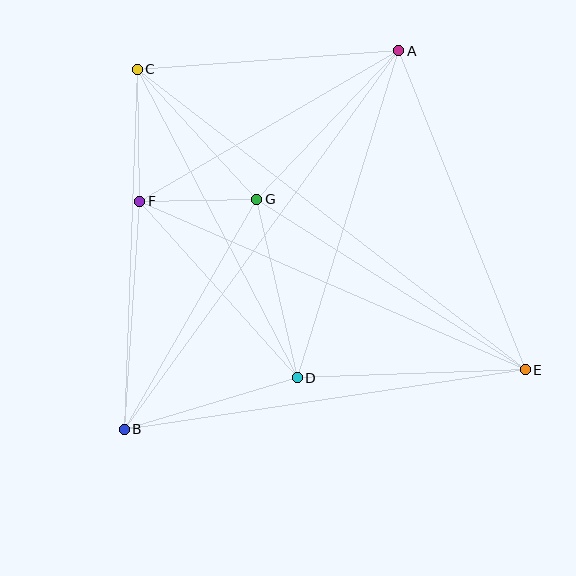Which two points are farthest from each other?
Points C and E are farthest from each other.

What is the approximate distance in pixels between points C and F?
The distance between C and F is approximately 132 pixels.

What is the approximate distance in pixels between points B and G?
The distance between B and G is approximately 266 pixels.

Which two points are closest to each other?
Points F and G are closest to each other.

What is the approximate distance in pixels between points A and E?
The distance between A and E is approximately 343 pixels.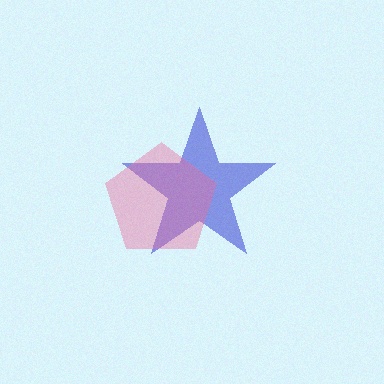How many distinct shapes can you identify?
There are 2 distinct shapes: a blue star, a pink pentagon.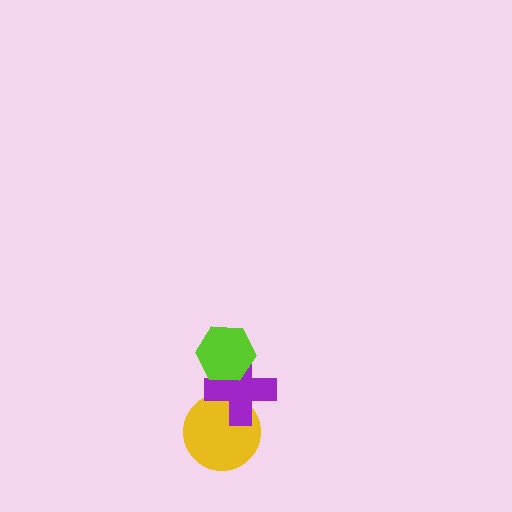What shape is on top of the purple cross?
The lime hexagon is on top of the purple cross.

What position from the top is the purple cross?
The purple cross is 2nd from the top.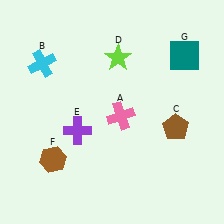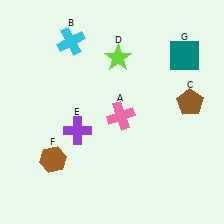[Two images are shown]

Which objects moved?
The objects that moved are: the cyan cross (B), the brown pentagon (C).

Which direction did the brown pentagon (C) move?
The brown pentagon (C) moved up.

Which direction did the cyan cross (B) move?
The cyan cross (B) moved right.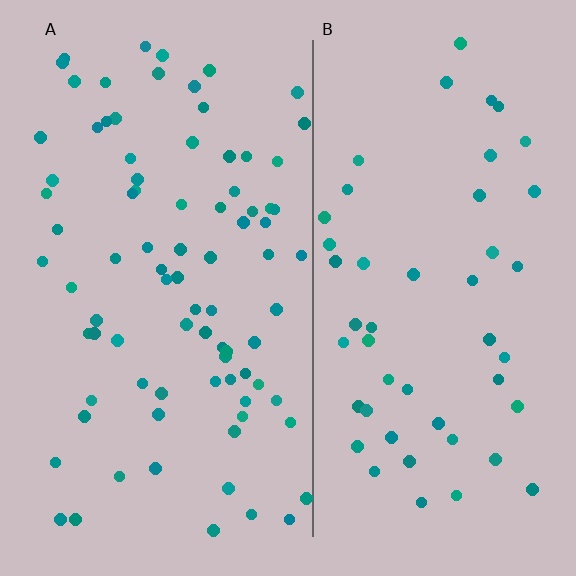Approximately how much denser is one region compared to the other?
Approximately 1.7× — region A over region B.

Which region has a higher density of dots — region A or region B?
A (the left).